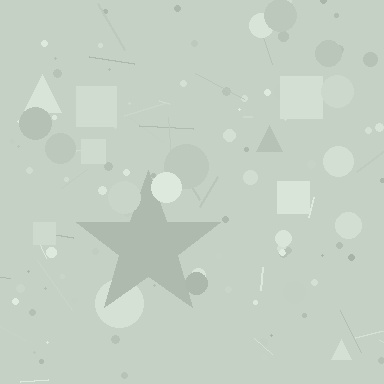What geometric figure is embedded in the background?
A star is embedded in the background.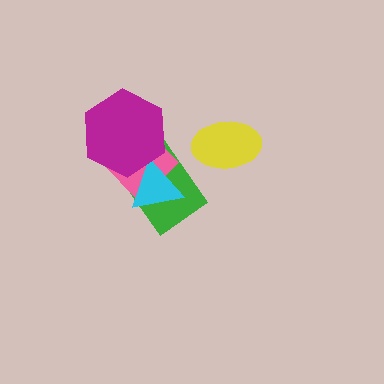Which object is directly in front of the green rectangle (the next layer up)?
The pink diamond is directly in front of the green rectangle.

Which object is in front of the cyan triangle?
The magenta hexagon is in front of the cyan triangle.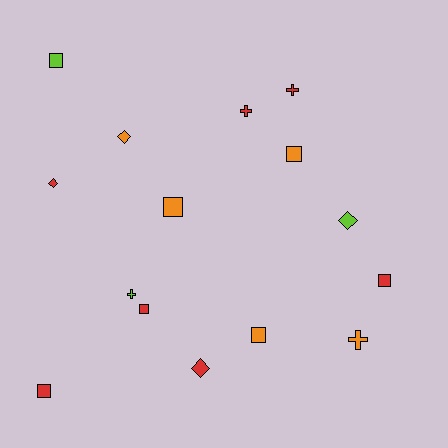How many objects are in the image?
There are 15 objects.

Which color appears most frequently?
Red, with 7 objects.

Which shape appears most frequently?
Square, with 7 objects.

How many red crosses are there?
There are 2 red crosses.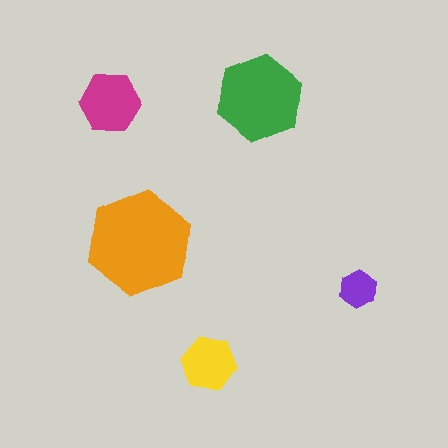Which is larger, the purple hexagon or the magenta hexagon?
The magenta one.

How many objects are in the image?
There are 5 objects in the image.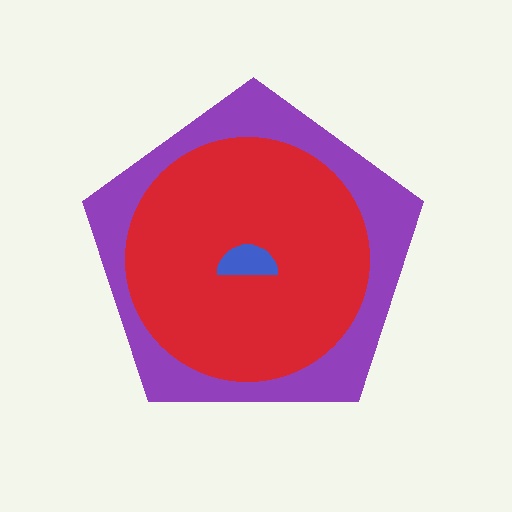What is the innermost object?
The blue semicircle.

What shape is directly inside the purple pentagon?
The red circle.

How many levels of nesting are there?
3.